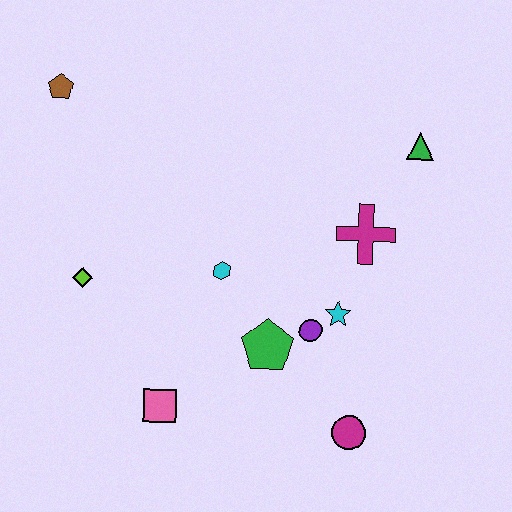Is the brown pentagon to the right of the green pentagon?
No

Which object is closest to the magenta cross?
The cyan star is closest to the magenta cross.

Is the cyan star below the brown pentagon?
Yes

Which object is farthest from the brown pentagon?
The magenta circle is farthest from the brown pentagon.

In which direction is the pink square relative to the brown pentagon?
The pink square is below the brown pentagon.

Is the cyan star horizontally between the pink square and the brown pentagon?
No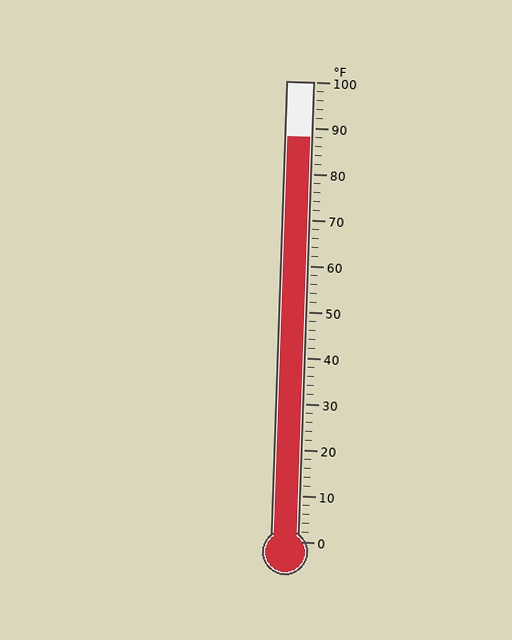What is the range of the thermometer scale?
The thermometer scale ranges from 0°F to 100°F.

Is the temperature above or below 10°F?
The temperature is above 10°F.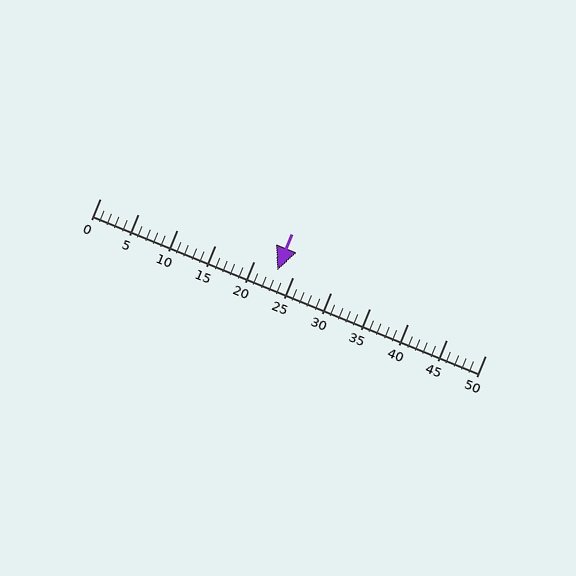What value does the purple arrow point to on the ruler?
The purple arrow points to approximately 23.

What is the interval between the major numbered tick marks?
The major tick marks are spaced 5 units apart.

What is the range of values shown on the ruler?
The ruler shows values from 0 to 50.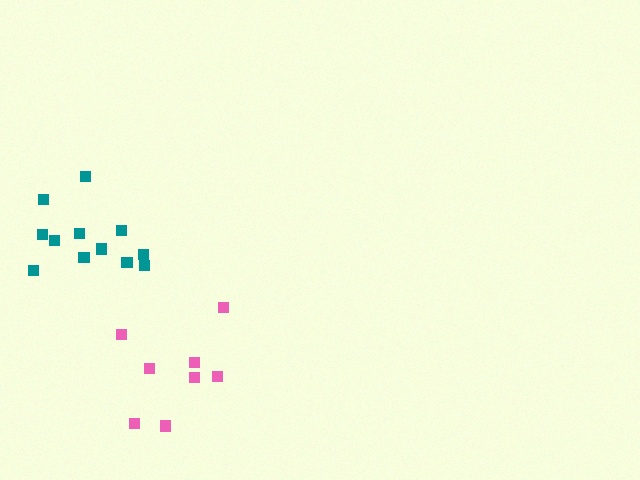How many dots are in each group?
Group 1: 12 dots, Group 2: 8 dots (20 total).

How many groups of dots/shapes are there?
There are 2 groups.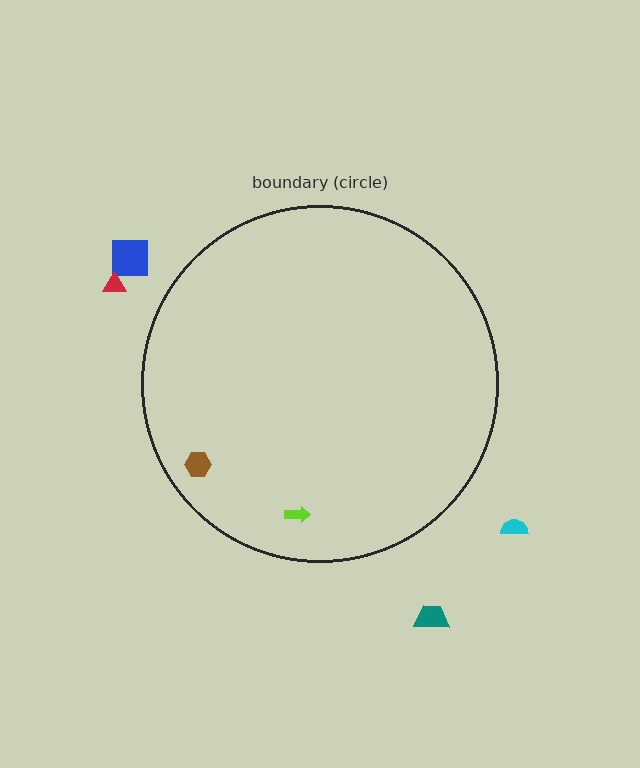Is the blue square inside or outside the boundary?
Outside.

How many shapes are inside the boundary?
2 inside, 4 outside.